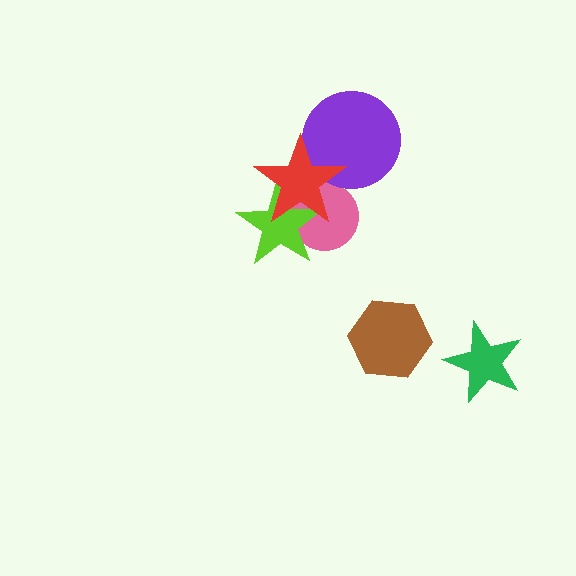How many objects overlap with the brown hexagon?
0 objects overlap with the brown hexagon.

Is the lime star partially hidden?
Yes, it is partially covered by another shape.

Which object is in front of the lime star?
The red star is in front of the lime star.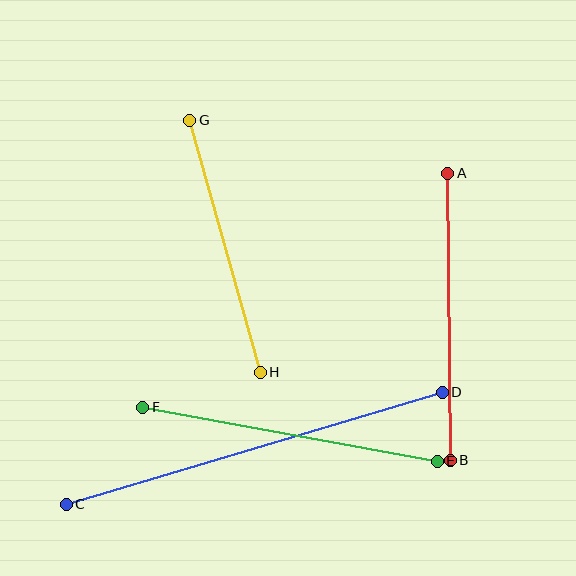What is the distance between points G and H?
The distance is approximately 262 pixels.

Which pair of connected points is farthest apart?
Points C and D are farthest apart.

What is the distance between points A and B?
The distance is approximately 287 pixels.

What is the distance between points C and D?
The distance is approximately 392 pixels.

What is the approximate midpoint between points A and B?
The midpoint is at approximately (449, 317) pixels.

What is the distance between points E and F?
The distance is approximately 299 pixels.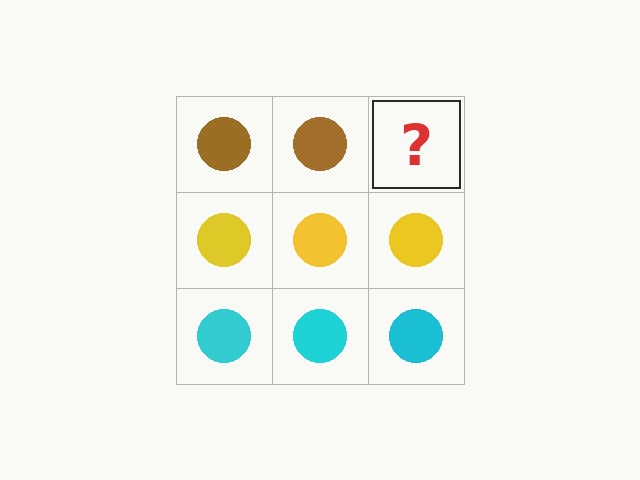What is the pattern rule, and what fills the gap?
The rule is that each row has a consistent color. The gap should be filled with a brown circle.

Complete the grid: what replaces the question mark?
The question mark should be replaced with a brown circle.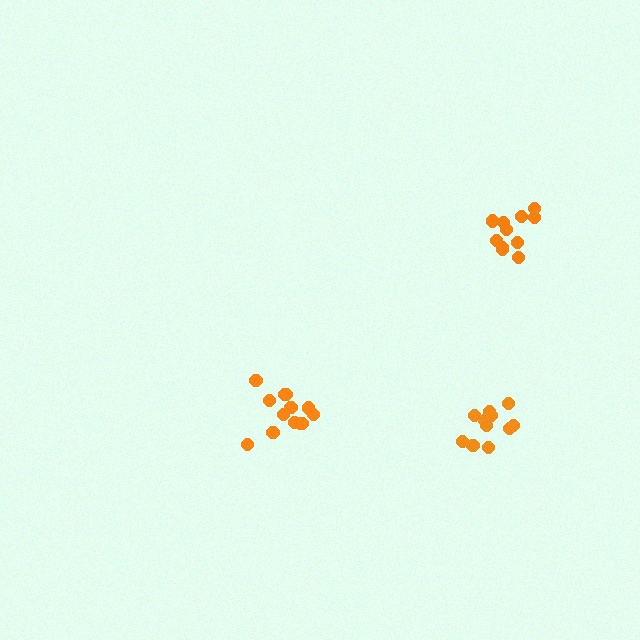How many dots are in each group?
Group 1: 13 dots, Group 2: 11 dots, Group 3: 11 dots (35 total).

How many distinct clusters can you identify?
There are 3 distinct clusters.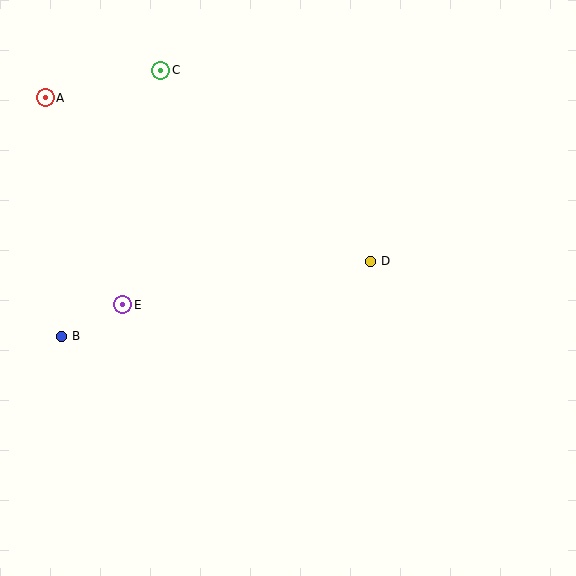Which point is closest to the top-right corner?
Point D is closest to the top-right corner.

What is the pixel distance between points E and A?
The distance between E and A is 221 pixels.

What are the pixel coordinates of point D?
Point D is at (370, 261).